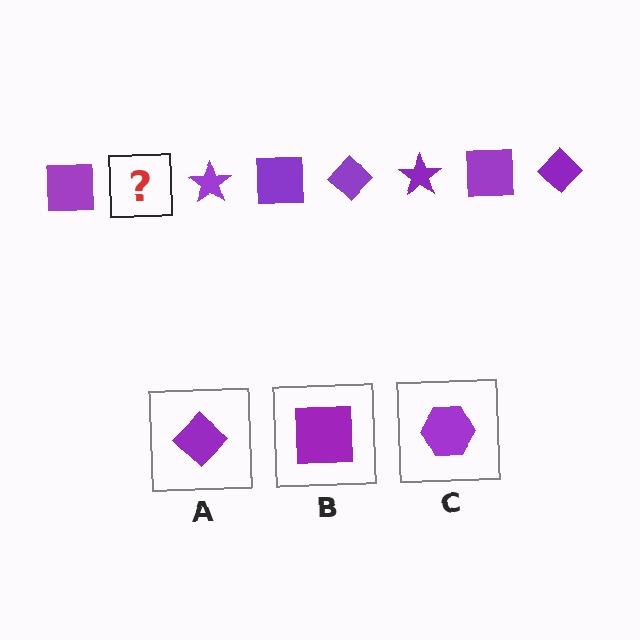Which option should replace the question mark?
Option A.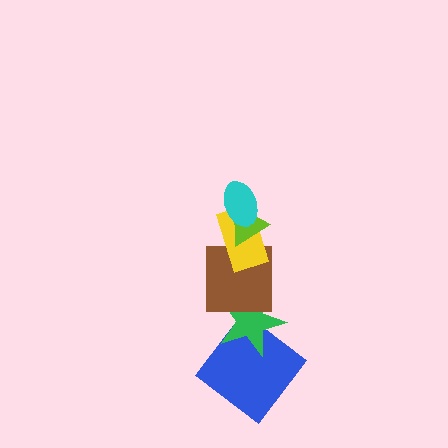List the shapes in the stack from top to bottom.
From top to bottom: the cyan ellipse, the lime triangle, the yellow rectangle, the brown square, the green star, the blue diamond.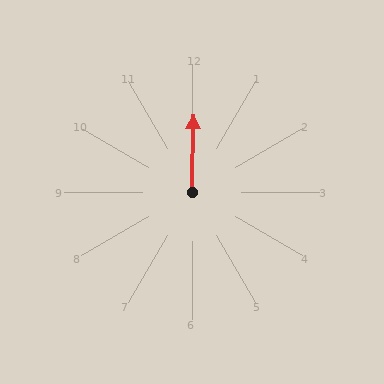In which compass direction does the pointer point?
North.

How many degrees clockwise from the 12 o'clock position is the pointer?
Approximately 1 degrees.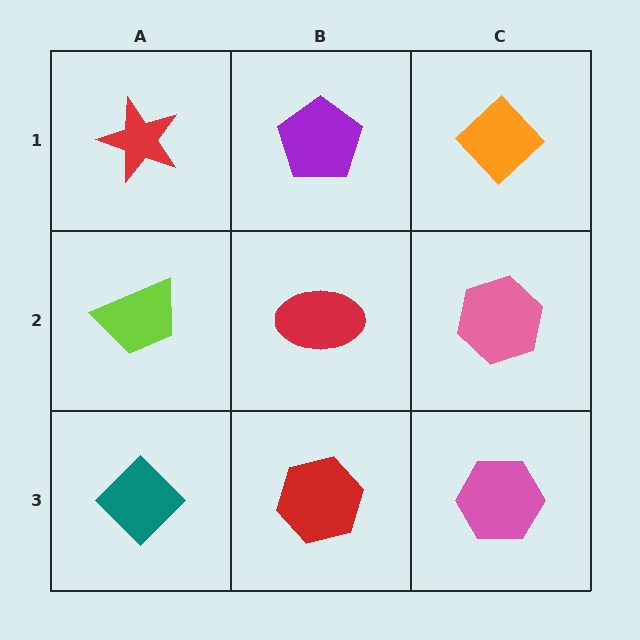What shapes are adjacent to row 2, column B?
A purple pentagon (row 1, column B), a red hexagon (row 3, column B), a lime trapezoid (row 2, column A), a pink hexagon (row 2, column C).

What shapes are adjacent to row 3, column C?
A pink hexagon (row 2, column C), a red hexagon (row 3, column B).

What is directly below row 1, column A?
A lime trapezoid.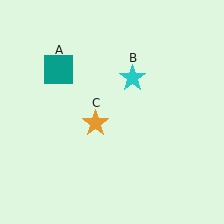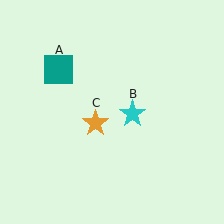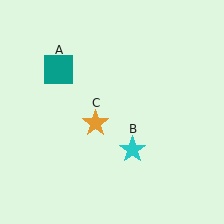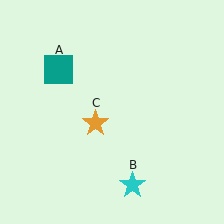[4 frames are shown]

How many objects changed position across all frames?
1 object changed position: cyan star (object B).